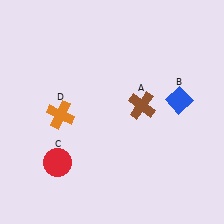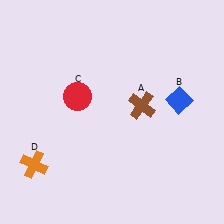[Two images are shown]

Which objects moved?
The objects that moved are: the red circle (C), the orange cross (D).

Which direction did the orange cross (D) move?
The orange cross (D) moved down.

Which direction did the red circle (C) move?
The red circle (C) moved up.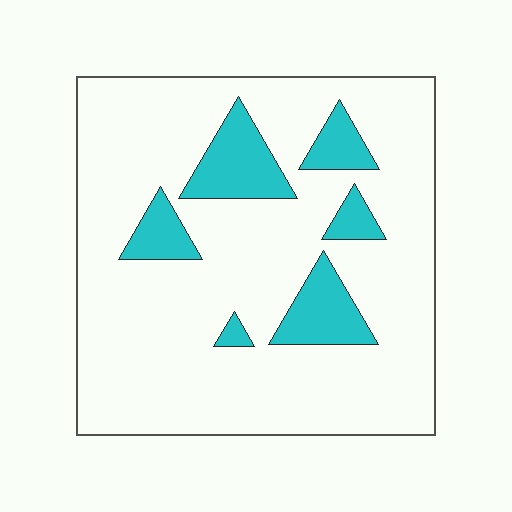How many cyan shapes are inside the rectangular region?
6.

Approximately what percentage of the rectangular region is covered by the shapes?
Approximately 15%.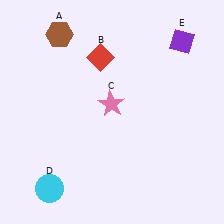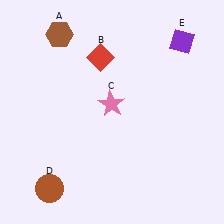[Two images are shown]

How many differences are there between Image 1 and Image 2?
There is 1 difference between the two images.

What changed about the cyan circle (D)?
In Image 1, D is cyan. In Image 2, it changed to brown.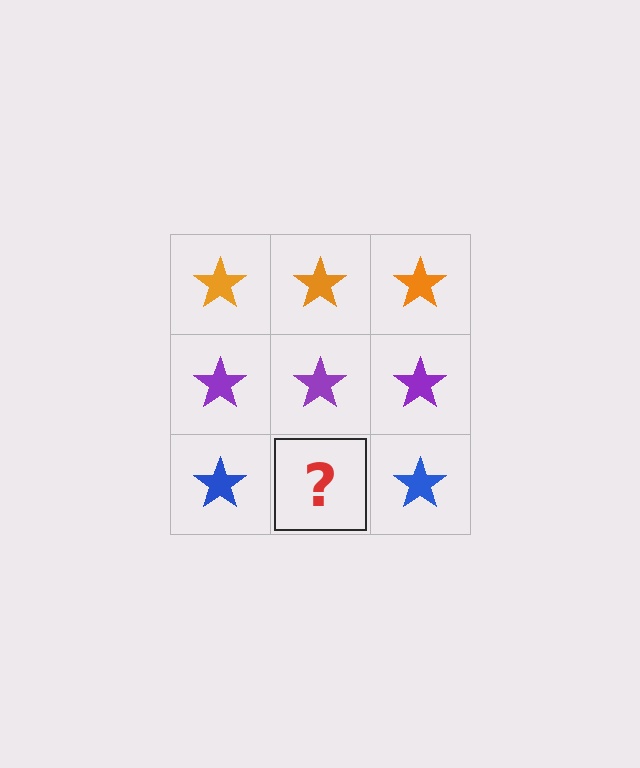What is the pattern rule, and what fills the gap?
The rule is that each row has a consistent color. The gap should be filled with a blue star.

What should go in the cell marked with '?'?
The missing cell should contain a blue star.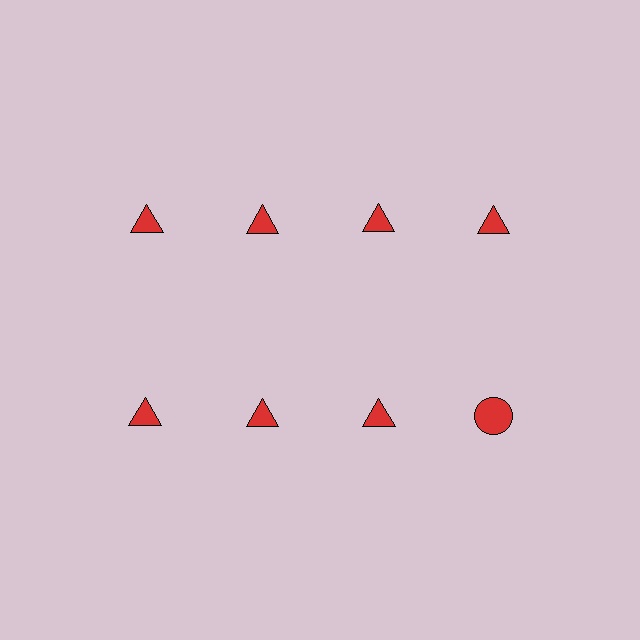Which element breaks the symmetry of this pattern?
The red circle in the second row, second from right column breaks the symmetry. All other shapes are red triangles.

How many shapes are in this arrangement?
There are 8 shapes arranged in a grid pattern.